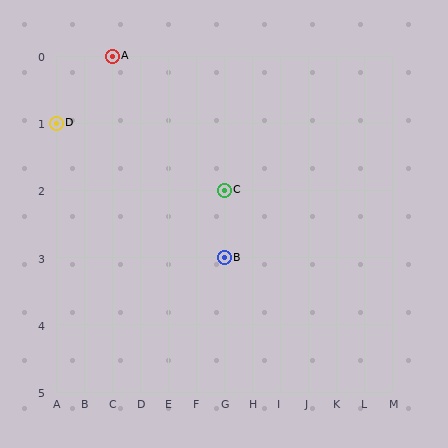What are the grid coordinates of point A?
Point A is at grid coordinates (C, 0).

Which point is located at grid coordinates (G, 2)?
Point C is at (G, 2).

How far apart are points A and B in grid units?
Points A and B are 4 columns and 3 rows apart (about 5.0 grid units diagonally).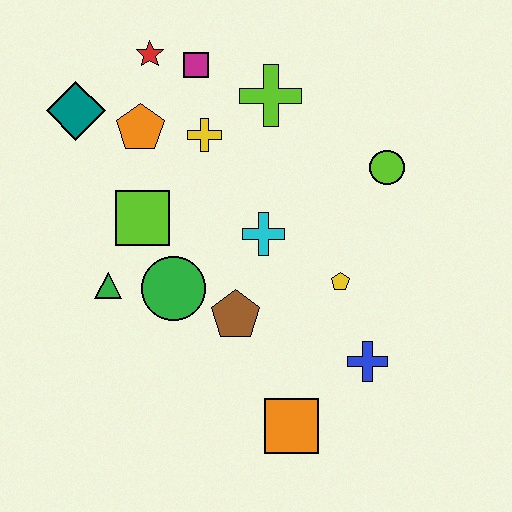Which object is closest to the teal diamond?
The orange pentagon is closest to the teal diamond.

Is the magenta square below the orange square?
No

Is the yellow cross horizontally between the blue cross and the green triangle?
Yes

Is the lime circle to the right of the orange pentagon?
Yes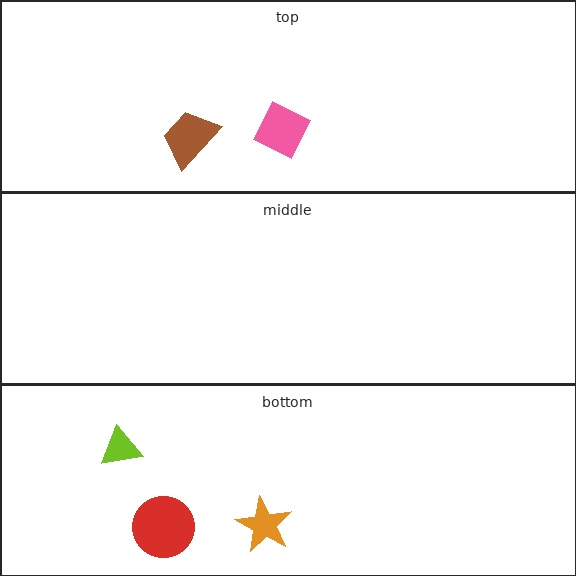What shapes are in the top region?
The brown trapezoid, the pink square.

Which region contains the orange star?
The bottom region.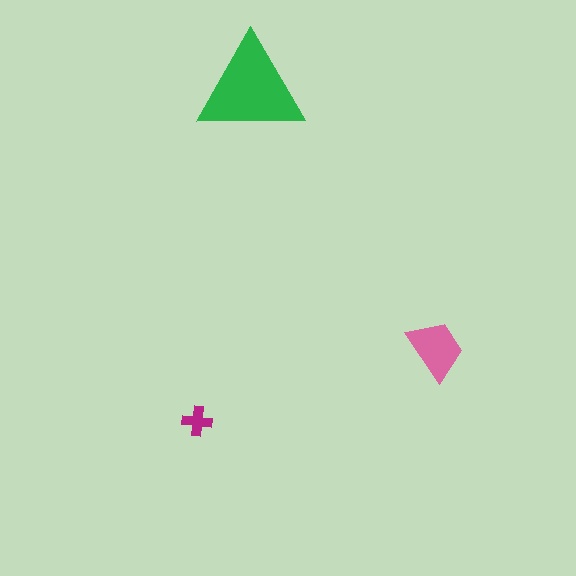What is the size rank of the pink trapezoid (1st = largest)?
2nd.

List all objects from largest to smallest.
The green triangle, the pink trapezoid, the magenta cross.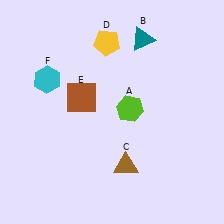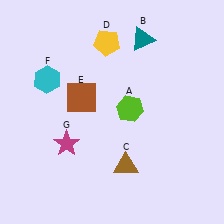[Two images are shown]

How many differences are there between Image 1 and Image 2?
There is 1 difference between the two images.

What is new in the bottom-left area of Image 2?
A magenta star (G) was added in the bottom-left area of Image 2.